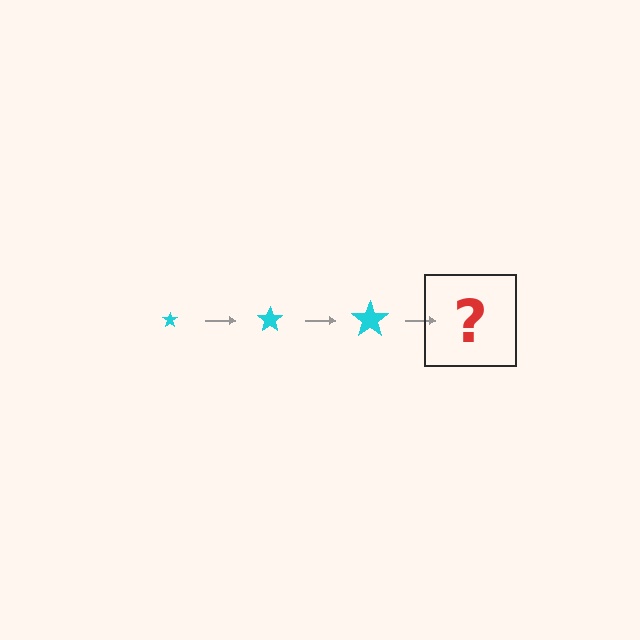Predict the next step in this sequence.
The next step is a cyan star, larger than the previous one.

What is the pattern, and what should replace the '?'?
The pattern is that the star gets progressively larger each step. The '?' should be a cyan star, larger than the previous one.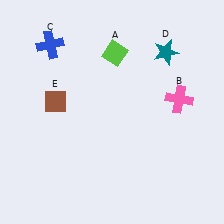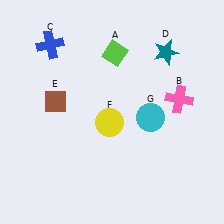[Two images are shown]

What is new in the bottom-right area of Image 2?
A cyan circle (G) was added in the bottom-right area of Image 2.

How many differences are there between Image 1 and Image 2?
There are 2 differences between the two images.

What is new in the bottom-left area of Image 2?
A yellow circle (F) was added in the bottom-left area of Image 2.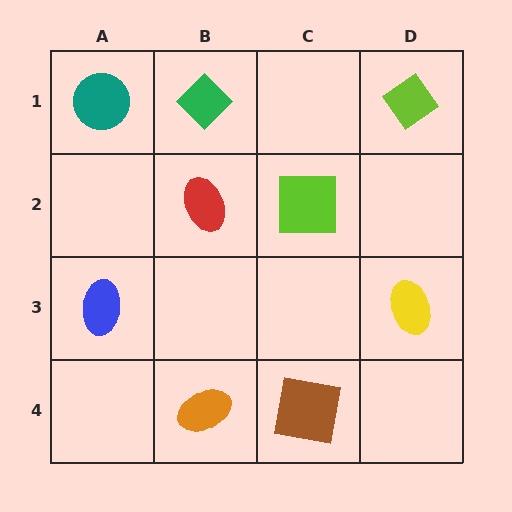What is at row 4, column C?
A brown square.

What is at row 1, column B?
A green diamond.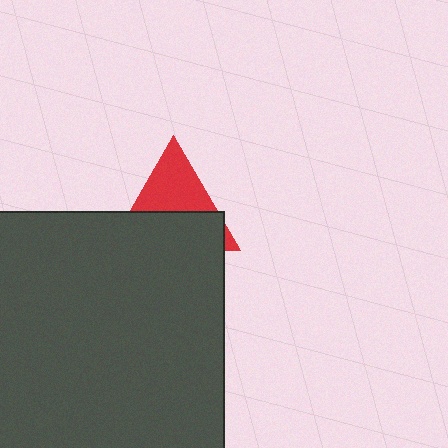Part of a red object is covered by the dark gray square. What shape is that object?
It is a triangle.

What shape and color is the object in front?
The object in front is a dark gray square.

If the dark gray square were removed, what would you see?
You would see the complete red triangle.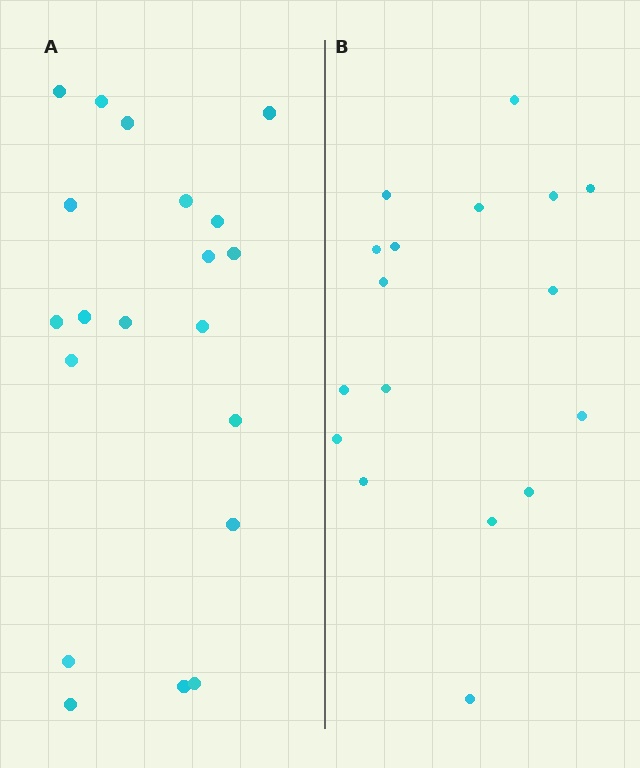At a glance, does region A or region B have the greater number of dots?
Region A (the left region) has more dots.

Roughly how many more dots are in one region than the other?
Region A has just a few more — roughly 2 or 3 more dots than region B.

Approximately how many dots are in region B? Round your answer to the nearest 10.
About 20 dots. (The exact count is 17, which rounds to 20.)